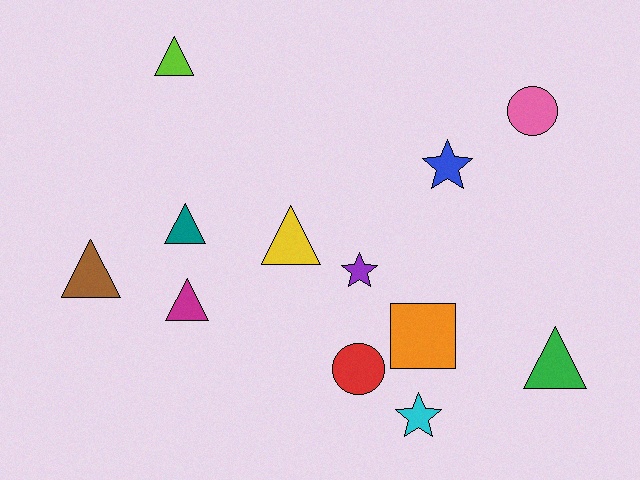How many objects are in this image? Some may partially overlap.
There are 12 objects.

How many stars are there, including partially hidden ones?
There are 3 stars.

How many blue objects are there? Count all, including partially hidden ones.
There is 1 blue object.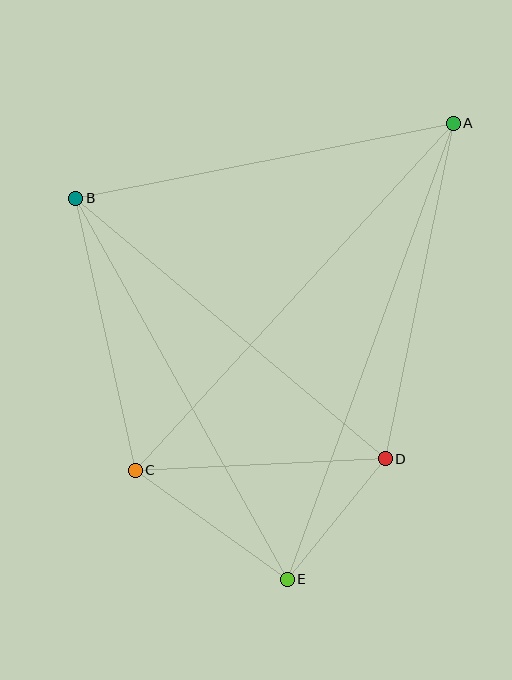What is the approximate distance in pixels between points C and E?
The distance between C and E is approximately 187 pixels.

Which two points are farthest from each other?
Points A and E are farthest from each other.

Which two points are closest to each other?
Points D and E are closest to each other.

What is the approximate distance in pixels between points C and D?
The distance between C and D is approximately 250 pixels.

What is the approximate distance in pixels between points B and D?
The distance between B and D is approximately 405 pixels.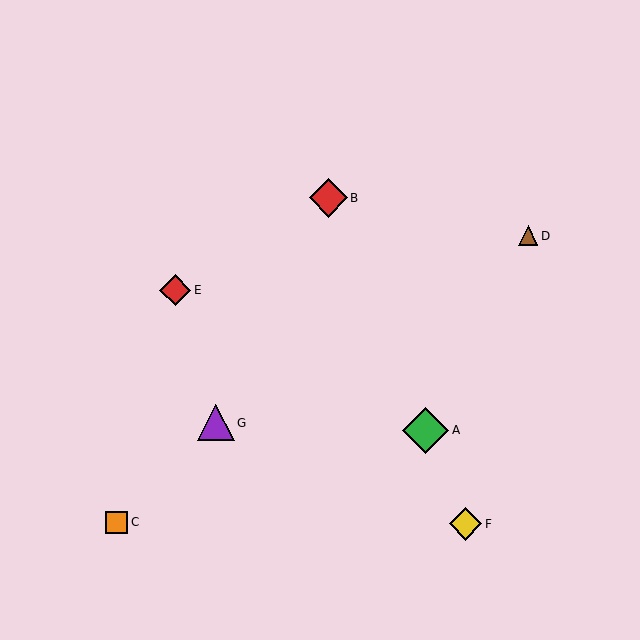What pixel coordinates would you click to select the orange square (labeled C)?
Click at (117, 522) to select the orange square C.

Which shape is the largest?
The green diamond (labeled A) is the largest.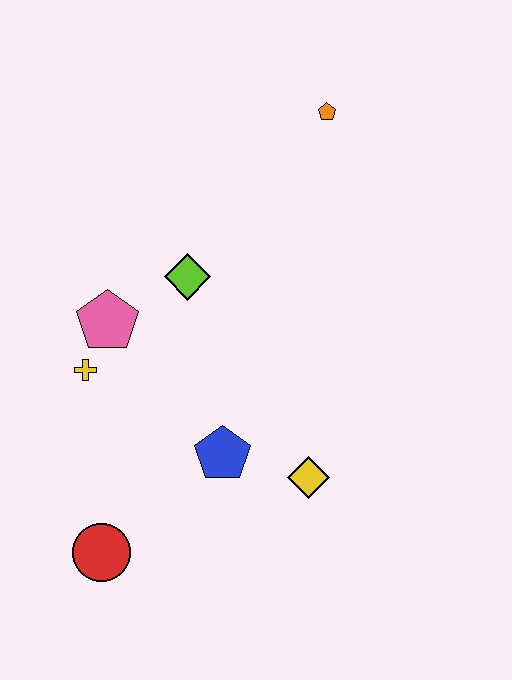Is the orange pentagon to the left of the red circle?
No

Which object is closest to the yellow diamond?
The blue pentagon is closest to the yellow diamond.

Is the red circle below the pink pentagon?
Yes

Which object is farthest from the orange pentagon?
The red circle is farthest from the orange pentagon.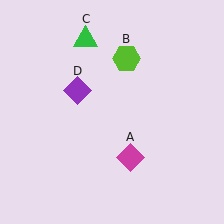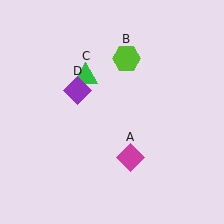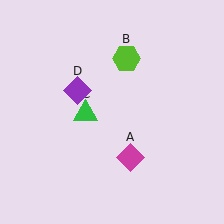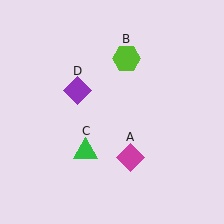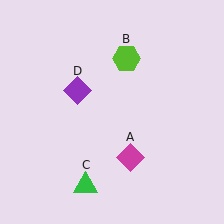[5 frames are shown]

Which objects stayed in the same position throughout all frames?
Magenta diamond (object A) and lime hexagon (object B) and purple diamond (object D) remained stationary.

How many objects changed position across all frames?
1 object changed position: green triangle (object C).